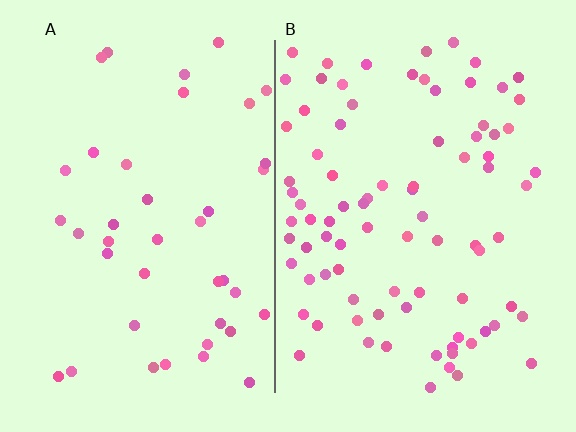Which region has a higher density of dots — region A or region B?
B (the right).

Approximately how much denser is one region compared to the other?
Approximately 2.1× — region B over region A.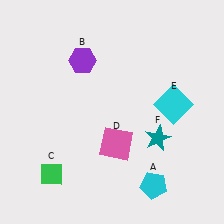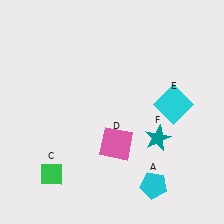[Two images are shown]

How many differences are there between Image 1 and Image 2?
There is 1 difference between the two images.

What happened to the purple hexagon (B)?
The purple hexagon (B) was removed in Image 2. It was in the top-left area of Image 1.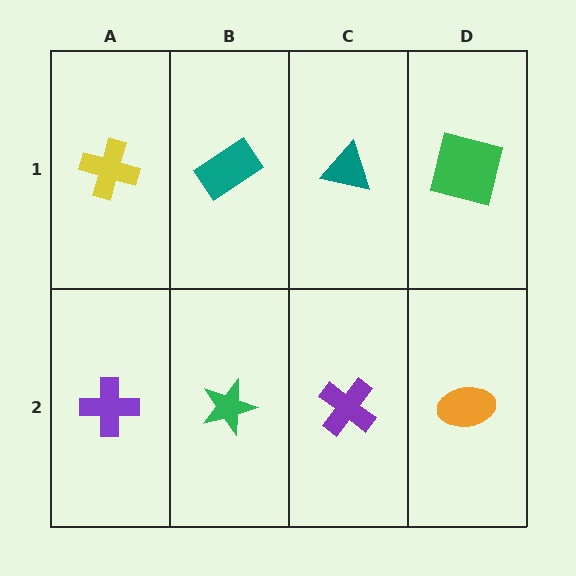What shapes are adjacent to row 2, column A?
A yellow cross (row 1, column A), a green star (row 2, column B).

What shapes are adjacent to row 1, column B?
A green star (row 2, column B), a yellow cross (row 1, column A), a teal triangle (row 1, column C).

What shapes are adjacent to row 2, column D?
A green square (row 1, column D), a purple cross (row 2, column C).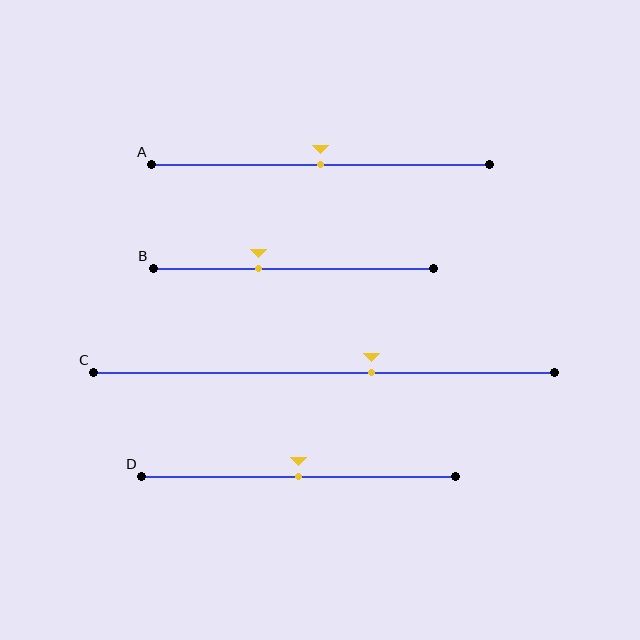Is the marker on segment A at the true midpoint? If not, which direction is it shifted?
Yes, the marker on segment A is at the true midpoint.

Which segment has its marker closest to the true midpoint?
Segment A has its marker closest to the true midpoint.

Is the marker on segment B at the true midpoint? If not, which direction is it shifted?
No, the marker on segment B is shifted to the left by about 12% of the segment length.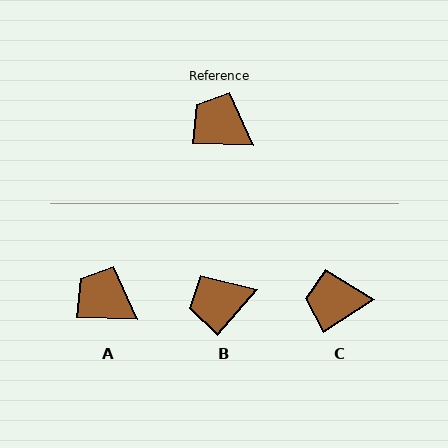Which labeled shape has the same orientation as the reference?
A.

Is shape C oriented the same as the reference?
No, it is off by about 35 degrees.